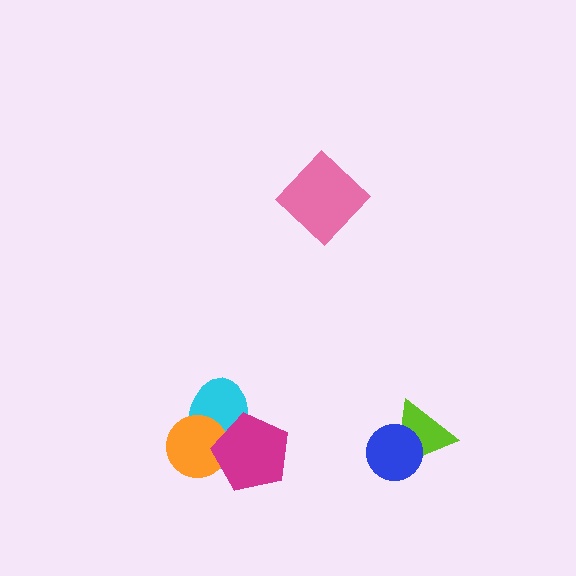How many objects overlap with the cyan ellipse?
2 objects overlap with the cyan ellipse.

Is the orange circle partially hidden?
Yes, it is partially covered by another shape.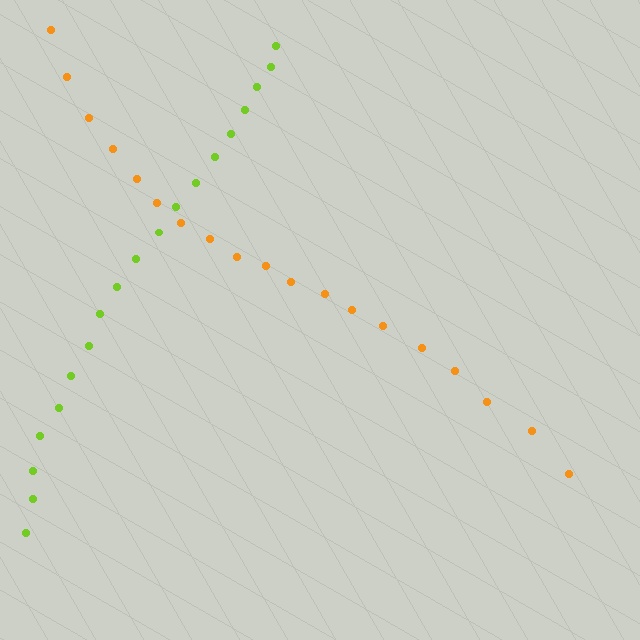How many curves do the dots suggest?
There are 2 distinct paths.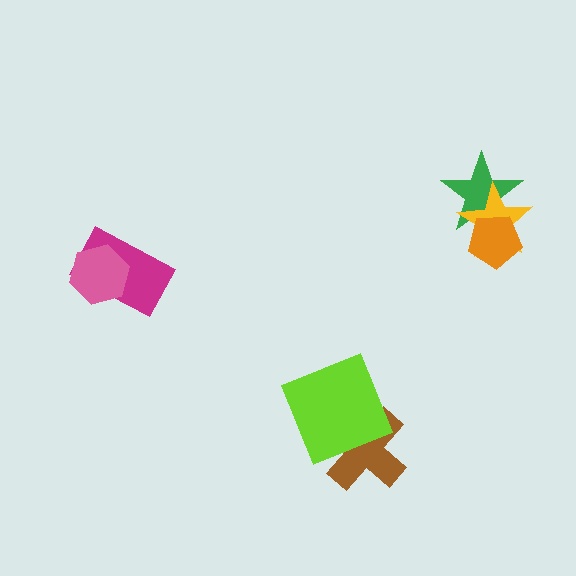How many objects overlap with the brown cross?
1 object overlaps with the brown cross.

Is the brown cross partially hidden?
Yes, it is partially covered by another shape.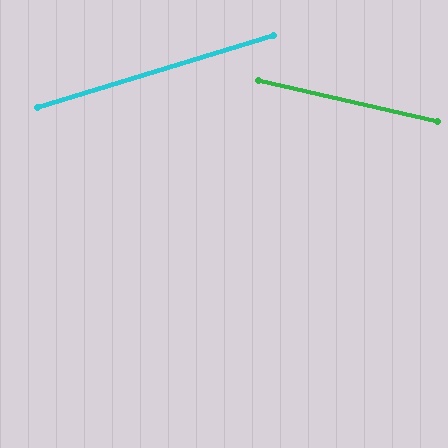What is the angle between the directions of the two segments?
Approximately 30 degrees.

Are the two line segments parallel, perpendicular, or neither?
Neither parallel nor perpendicular — they differ by about 30°.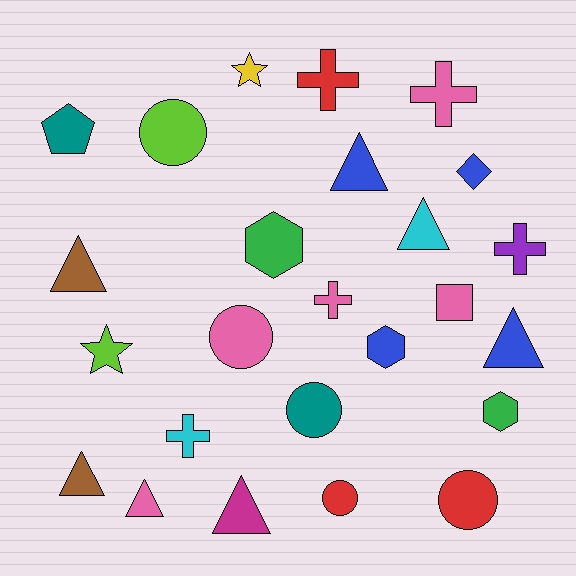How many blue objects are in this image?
There are 4 blue objects.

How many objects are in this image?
There are 25 objects.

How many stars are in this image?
There are 2 stars.